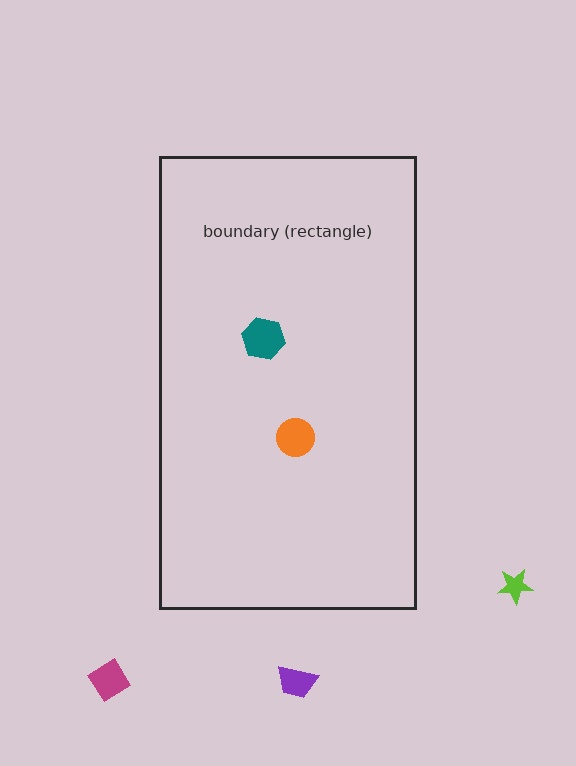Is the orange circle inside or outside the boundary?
Inside.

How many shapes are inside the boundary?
2 inside, 3 outside.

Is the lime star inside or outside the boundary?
Outside.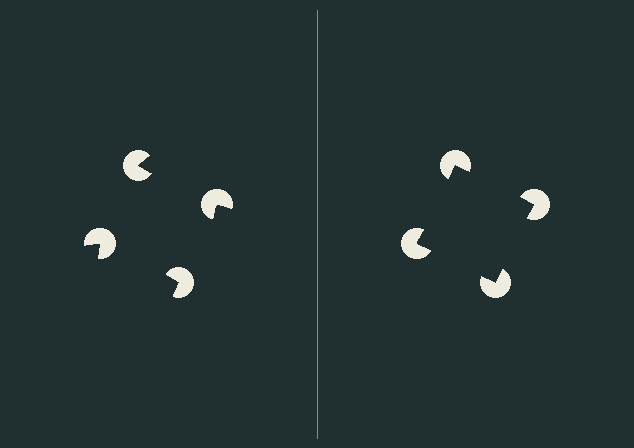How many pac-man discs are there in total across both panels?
8 — 4 on each side.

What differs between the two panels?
The pac-man discs are positioned identically on both sides; only the wedge orientations differ. On the right they align to a square; on the left they are misaligned.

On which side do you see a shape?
An illusory square appears on the right side. On the left side the wedge cuts are rotated, so no coherent shape forms.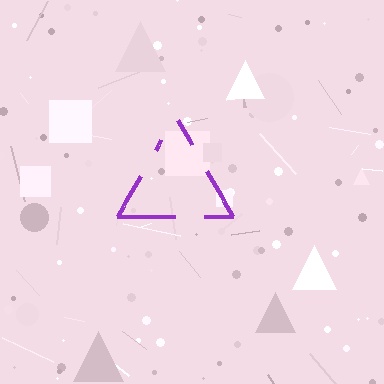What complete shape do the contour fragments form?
The contour fragments form a triangle.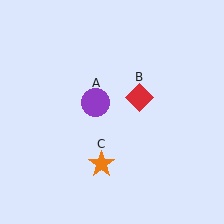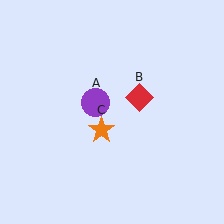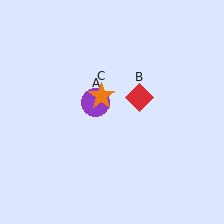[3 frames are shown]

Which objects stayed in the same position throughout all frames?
Purple circle (object A) and red diamond (object B) remained stationary.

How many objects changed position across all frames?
1 object changed position: orange star (object C).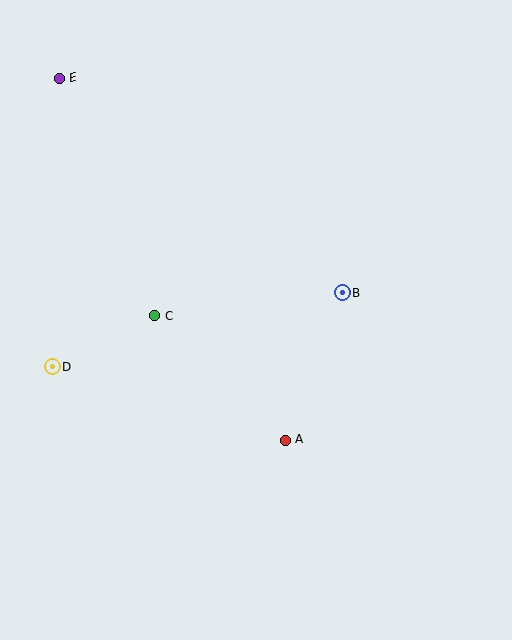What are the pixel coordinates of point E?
Point E is at (59, 78).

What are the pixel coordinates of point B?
Point B is at (342, 292).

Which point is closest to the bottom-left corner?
Point D is closest to the bottom-left corner.